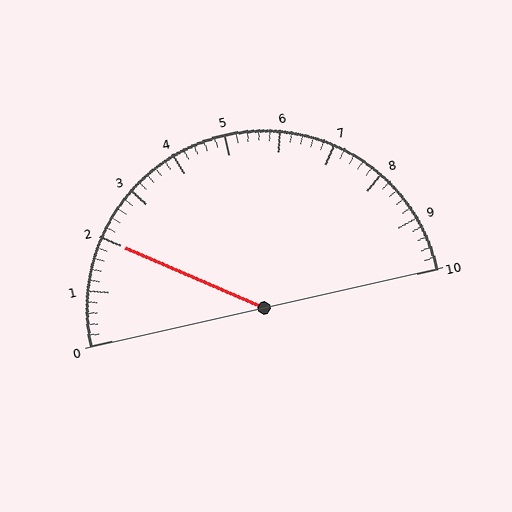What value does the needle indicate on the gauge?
The needle indicates approximately 2.0.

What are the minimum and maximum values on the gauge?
The gauge ranges from 0 to 10.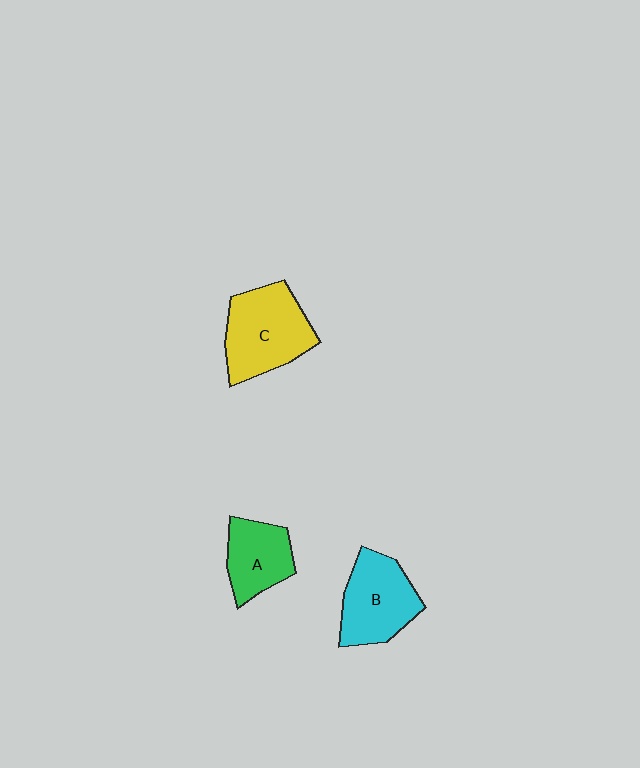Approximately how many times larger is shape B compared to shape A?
Approximately 1.3 times.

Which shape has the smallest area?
Shape A (green).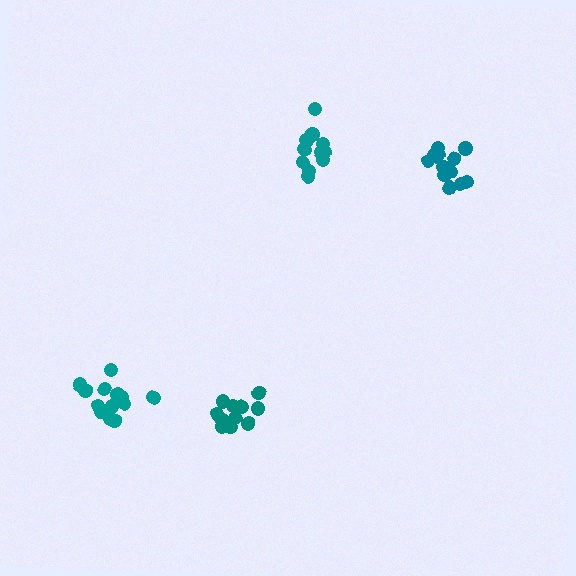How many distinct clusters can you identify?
There are 4 distinct clusters.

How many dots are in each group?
Group 1: 11 dots, Group 2: 13 dots, Group 3: 13 dots, Group 4: 11 dots (48 total).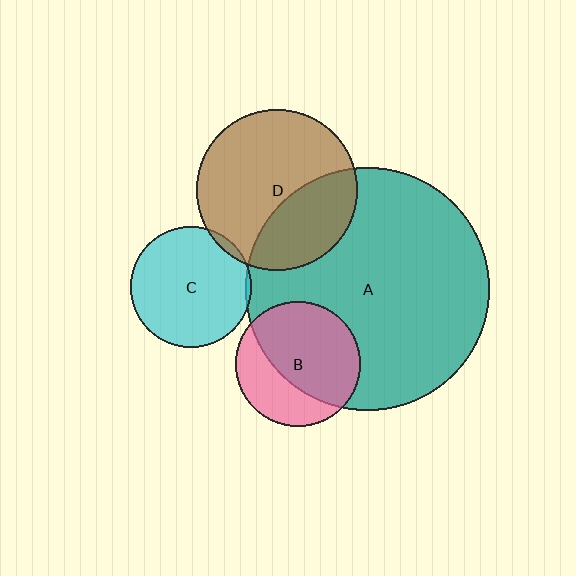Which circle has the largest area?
Circle A (teal).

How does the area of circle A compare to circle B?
Approximately 3.8 times.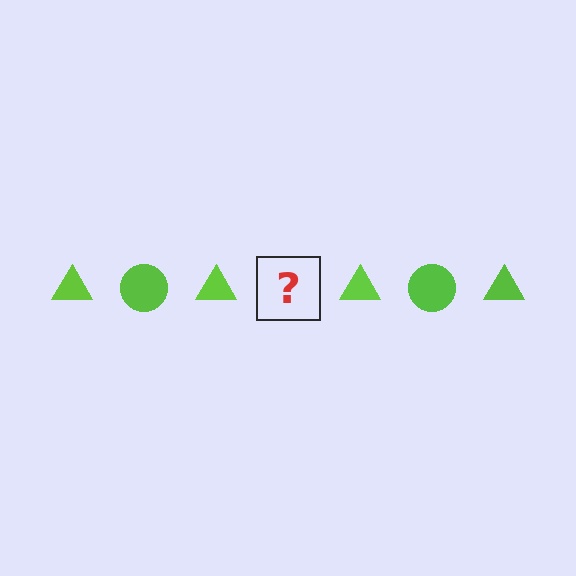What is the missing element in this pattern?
The missing element is a lime circle.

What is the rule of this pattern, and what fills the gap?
The rule is that the pattern cycles through triangle, circle shapes in lime. The gap should be filled with a lime circle.